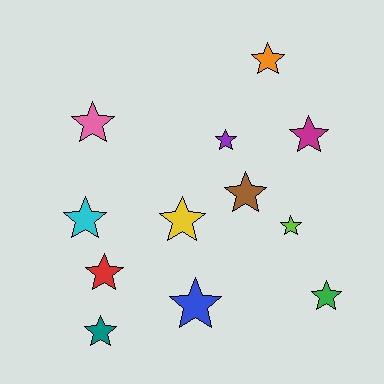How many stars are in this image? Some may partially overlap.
There are 12 stars.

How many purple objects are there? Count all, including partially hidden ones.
There is 1 purple object.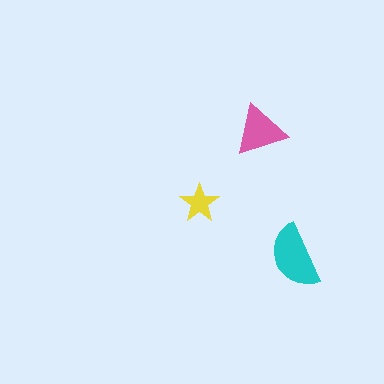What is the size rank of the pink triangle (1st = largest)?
2nd.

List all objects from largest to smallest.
The cyan semicircle, the pink triangle, the yellow star.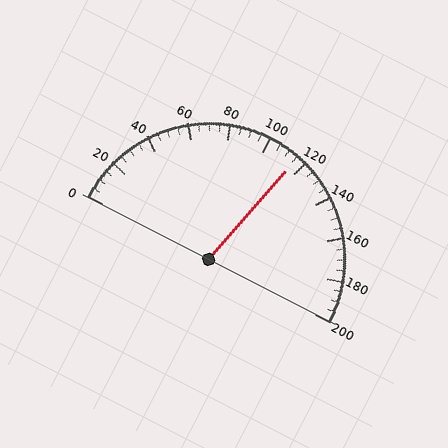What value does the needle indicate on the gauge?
The needle indicates approximately 115.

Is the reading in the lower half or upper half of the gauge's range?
The reading is in the upper half of the range (0 to 200).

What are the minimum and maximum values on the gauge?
The gauge ranges from 0 to 200.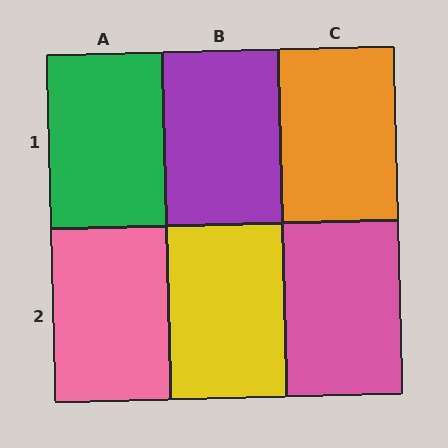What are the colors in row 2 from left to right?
Pink, yellow, pink.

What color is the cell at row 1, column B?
Purple.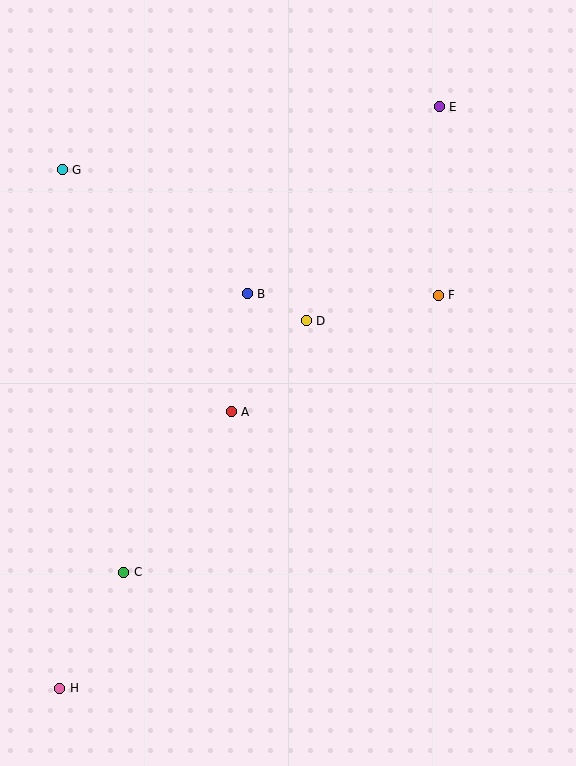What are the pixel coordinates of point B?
Point B is at (247, 294).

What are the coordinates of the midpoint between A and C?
The midpoint between A and C is at (177, 492).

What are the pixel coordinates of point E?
Point E is at (439, 107).